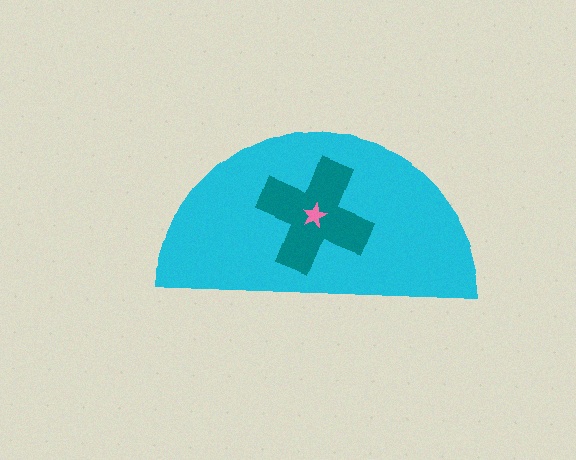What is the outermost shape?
The cyan semicircle.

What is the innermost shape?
The pink star.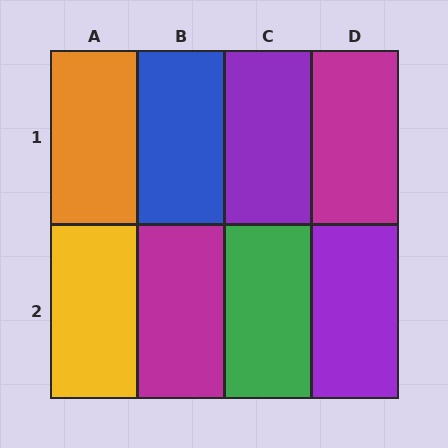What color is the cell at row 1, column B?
Blue.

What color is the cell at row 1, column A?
Orange.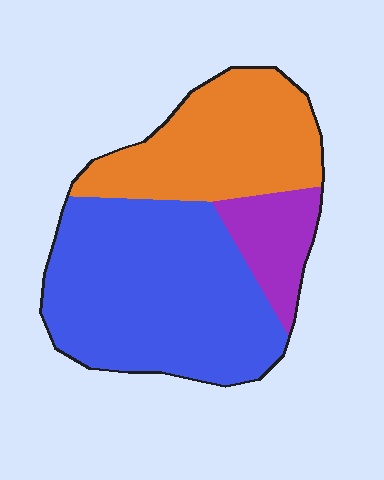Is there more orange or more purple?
Orange.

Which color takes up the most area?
Blue, at roughly 55%.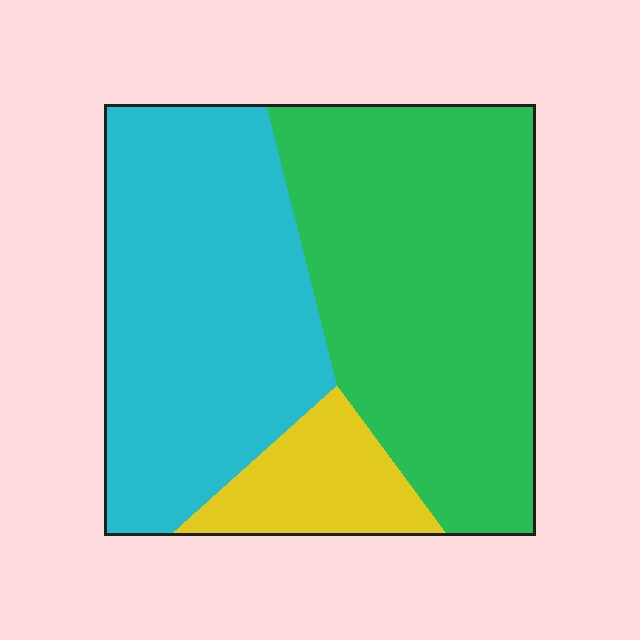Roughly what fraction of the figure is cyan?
Cyan covers about 40% of the figure.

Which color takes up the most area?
Green, at roughly 45%.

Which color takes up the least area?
Yellow, at roughly 10%.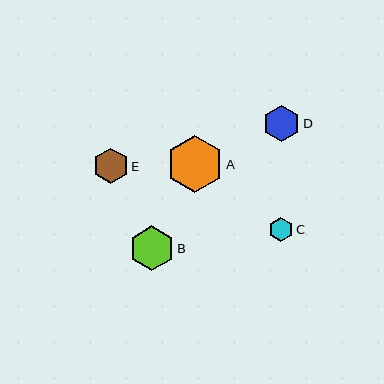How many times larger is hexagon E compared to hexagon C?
Hexagon E is approximately 1.5 times the size of hexagon C.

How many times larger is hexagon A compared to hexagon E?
Hexagon A is approximately 1.6 times the size of hexagon E.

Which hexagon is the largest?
Hexagon A is the largest with a size of approximately 57 pixels.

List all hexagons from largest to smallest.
From largest to smallest: A, B, D, E, C.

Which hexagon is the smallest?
Hexagon C is the smallest with a size of approximately 24 pixels.